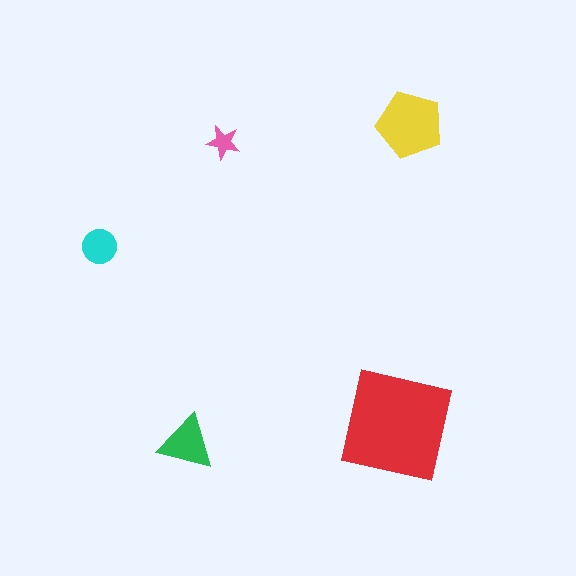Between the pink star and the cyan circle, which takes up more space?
The cyan circle.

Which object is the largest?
The red square.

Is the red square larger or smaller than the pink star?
Larger.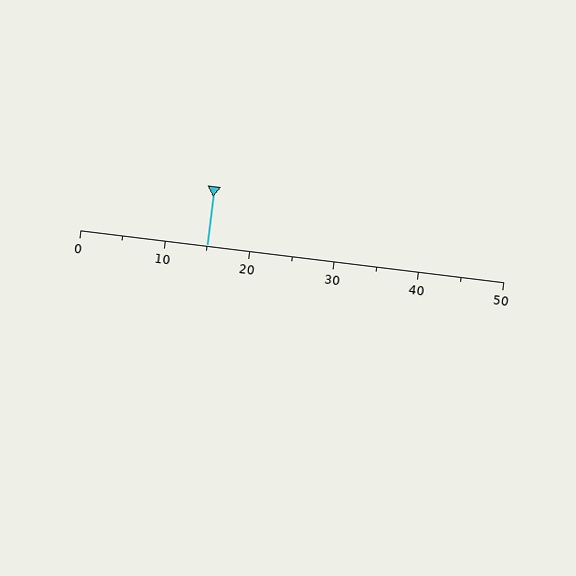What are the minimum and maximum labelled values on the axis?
The axis runs from 0 to 50.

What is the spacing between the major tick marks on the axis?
The major ticks are spaced 10 apart.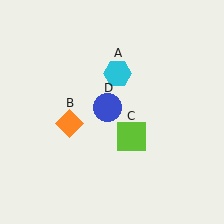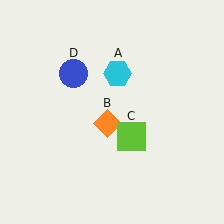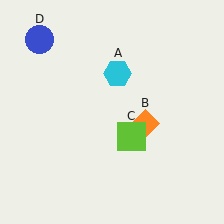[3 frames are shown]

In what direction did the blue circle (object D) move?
The blue circle (object D) moved up and to the left.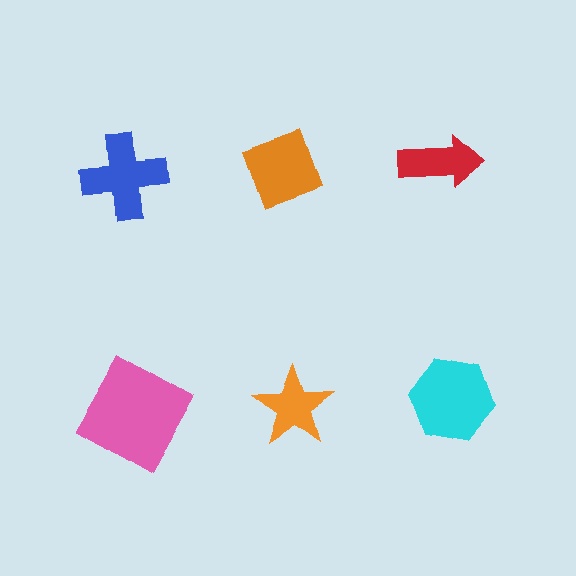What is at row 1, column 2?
An orange diamond.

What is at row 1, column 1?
A blue cross.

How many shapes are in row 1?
3 shapes.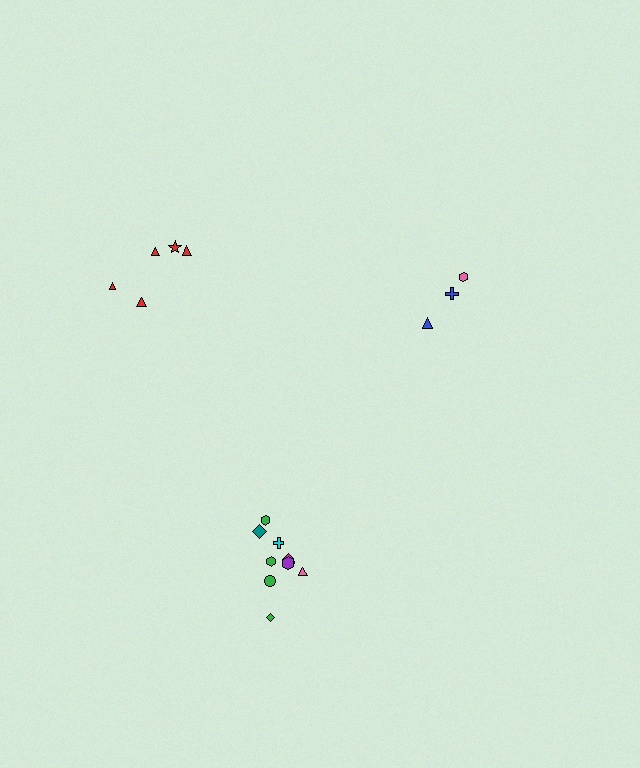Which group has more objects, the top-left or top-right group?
The top-left group.